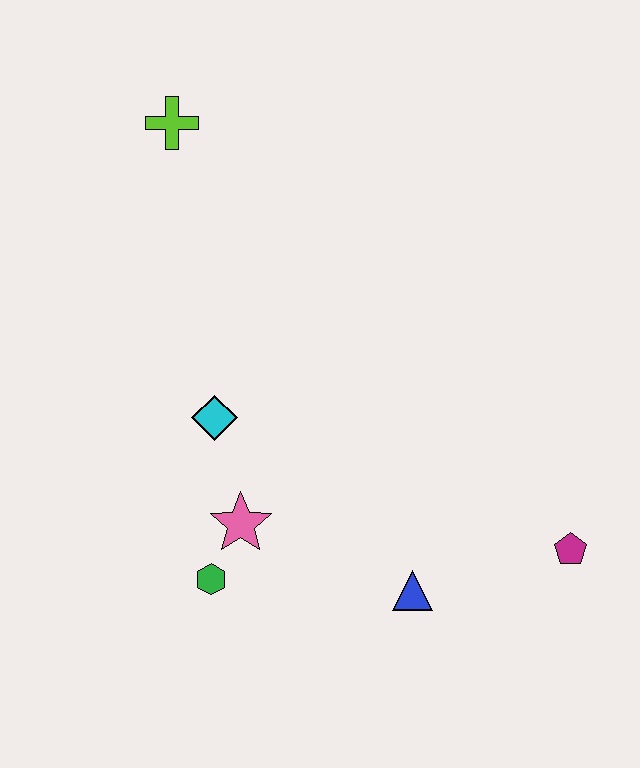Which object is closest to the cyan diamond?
The pink star is closest to the cyan diamond.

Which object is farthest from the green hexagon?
The lime cross is farthest from the green hexagon.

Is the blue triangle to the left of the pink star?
No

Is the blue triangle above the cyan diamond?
No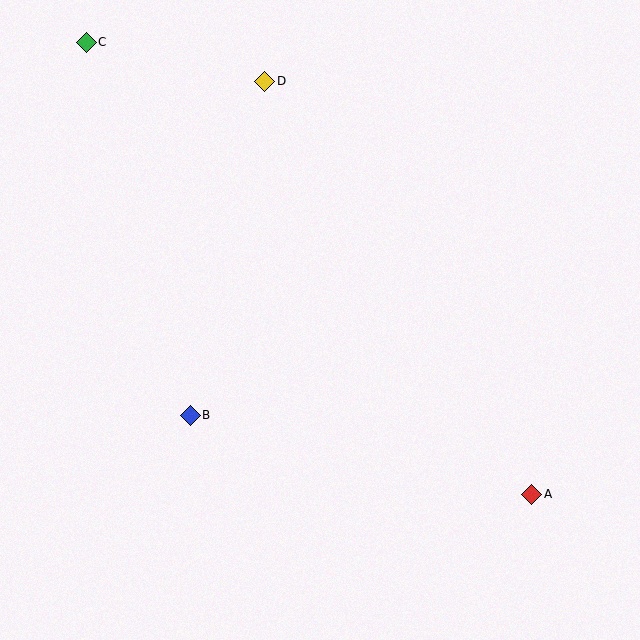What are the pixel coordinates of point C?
Point C is at (86, 42).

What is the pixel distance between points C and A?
The distance between C and A is 635 pixels.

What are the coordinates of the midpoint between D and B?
The midpoint between D and B is at (227, 248).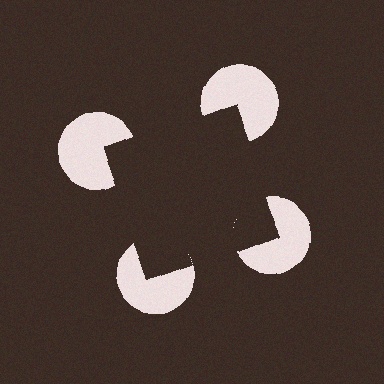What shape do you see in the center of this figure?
An illusory square — its edges are inferred from the aligned wedge cuts in the pac-man discs, not physically drawn.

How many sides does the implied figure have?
4 sides.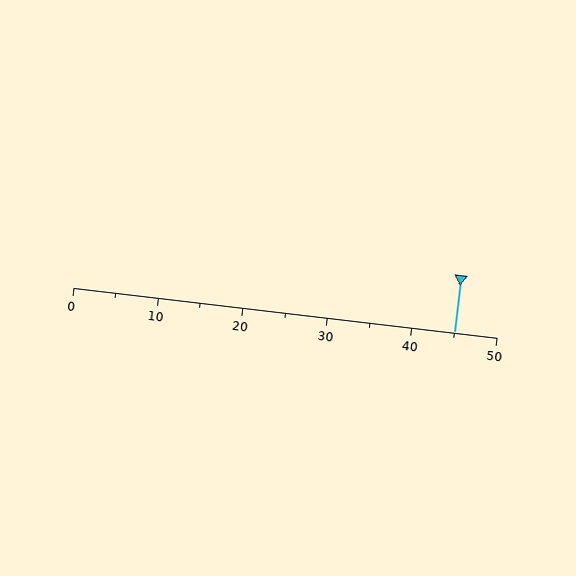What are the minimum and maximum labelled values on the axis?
The axis runs from 0 to 50.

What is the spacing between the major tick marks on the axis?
The major ticks are spaced 10 apart.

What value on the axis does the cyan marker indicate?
The marker indicates approximately 45.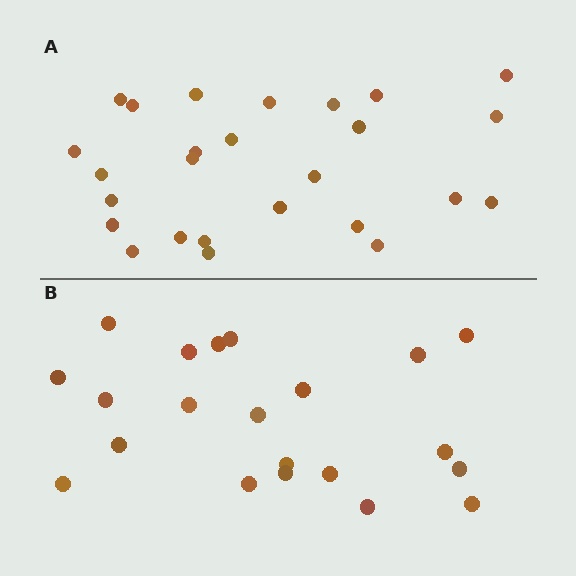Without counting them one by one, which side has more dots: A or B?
Region A (the top region) has more dots.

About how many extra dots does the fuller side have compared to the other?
Region A has about 5 more dots than region B.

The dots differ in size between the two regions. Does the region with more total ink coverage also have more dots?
No. Region B has more total ink coverage because its dots are larger, but region A actually contains more individual dots. Total area can be misleading — the number of items is what matters here.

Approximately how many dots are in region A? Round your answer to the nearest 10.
About 30 dots. (The exact count is 26, which rounds to 30.)